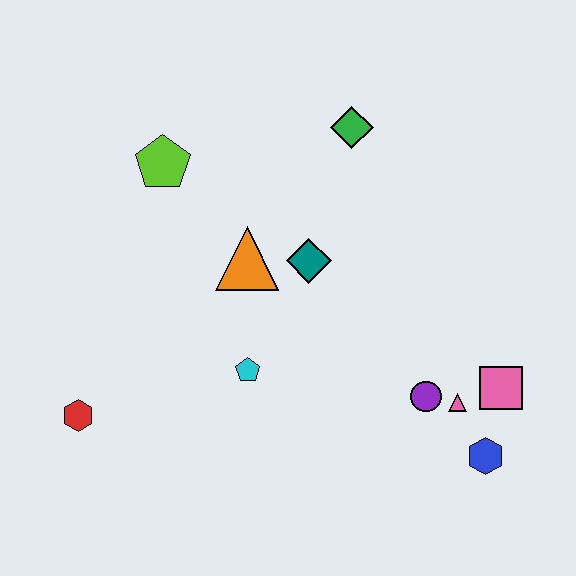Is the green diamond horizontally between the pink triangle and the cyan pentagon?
Yes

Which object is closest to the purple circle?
The pink triangle is closest to the purple circle.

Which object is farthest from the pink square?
The red hexagon is farthest from the pink square.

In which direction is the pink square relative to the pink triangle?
The pink square is to the right of the pink triangle.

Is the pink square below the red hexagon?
No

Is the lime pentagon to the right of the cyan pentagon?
No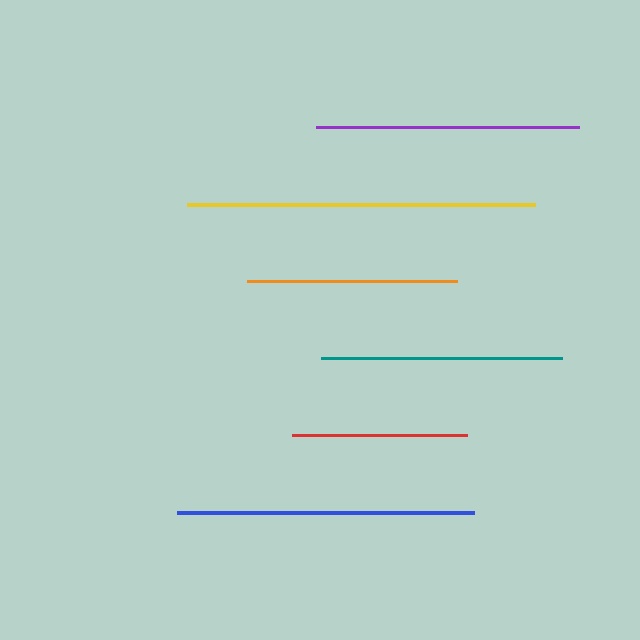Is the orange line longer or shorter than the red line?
The orange line is longer than the red line.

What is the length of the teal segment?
The teal segment is approximately 241 pixels long.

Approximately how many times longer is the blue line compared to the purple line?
The blue line is approximately 1.1 times the length of the purple line.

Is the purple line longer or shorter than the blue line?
The blue line is longer than the purple line.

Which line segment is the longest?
The yellow line is the longest at approximately 347 pixels.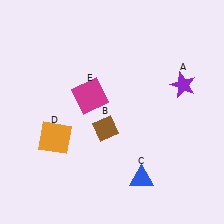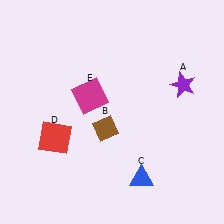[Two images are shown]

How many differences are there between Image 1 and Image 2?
There is 1 difference between the two images.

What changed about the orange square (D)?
In Image 1, D is orange. In Image 2, it changed to red.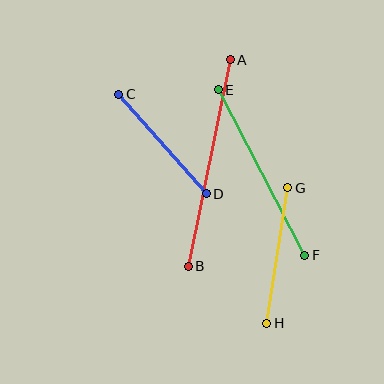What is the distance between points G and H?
The distance is approximately 137 pixels.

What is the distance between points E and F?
The distance is approximately 186 pixels.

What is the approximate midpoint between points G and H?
The midpoint is at approximately (277, 255) pixels.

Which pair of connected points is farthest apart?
Points A and B are farthest apart.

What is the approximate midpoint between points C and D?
The midpoint is at approximately (163, 144) pixels.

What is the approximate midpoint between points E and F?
The midpoint is at approximately (262, 173) pixels.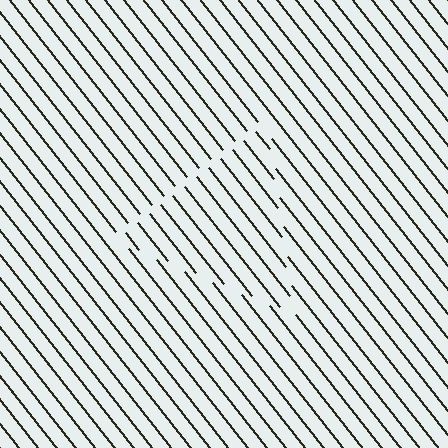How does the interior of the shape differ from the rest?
The interior of the shape contains the same grating, shifted by half a period — the contour is defined by the phase discontinuity where line-ends from the inner and outer gratings abut.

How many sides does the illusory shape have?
3 sides — the line-ends trace a triangle.